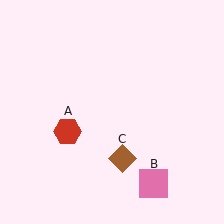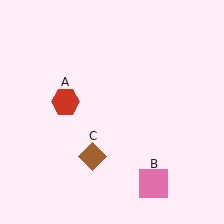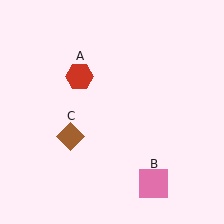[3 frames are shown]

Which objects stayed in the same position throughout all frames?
Pink square (object B) remained stationary.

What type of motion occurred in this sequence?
The red hexagon (object A), brown diamond (object C) rotated clockwise around the center of the scene.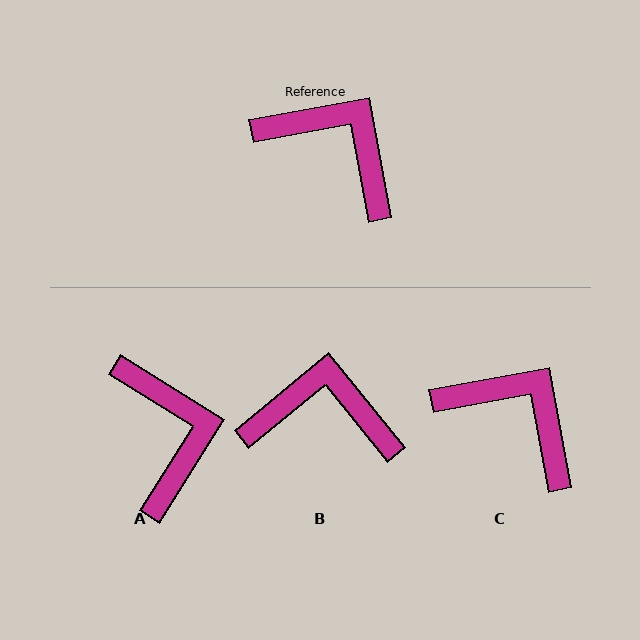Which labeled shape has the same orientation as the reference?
C.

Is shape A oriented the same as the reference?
No, it is off by about 43 degrees.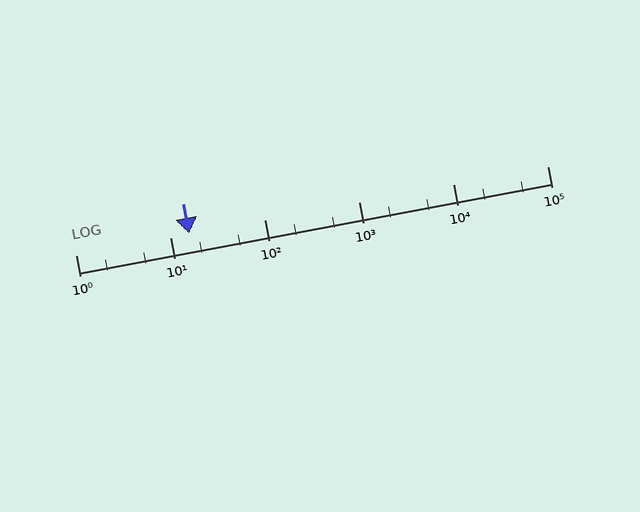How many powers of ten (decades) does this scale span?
The scale spans 5 decades, from 1 to 100000.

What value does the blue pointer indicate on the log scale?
The pointer indicates approximately 16.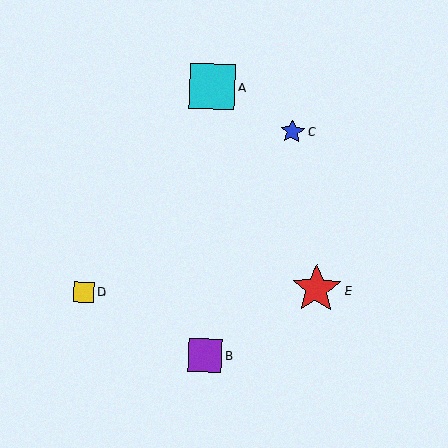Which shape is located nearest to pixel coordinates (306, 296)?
The red star (labeled E) at (316, 289) is nearest to that location.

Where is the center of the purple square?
The center of the purple square is at (205, 356).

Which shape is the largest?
The red star (labeled E) is the largest.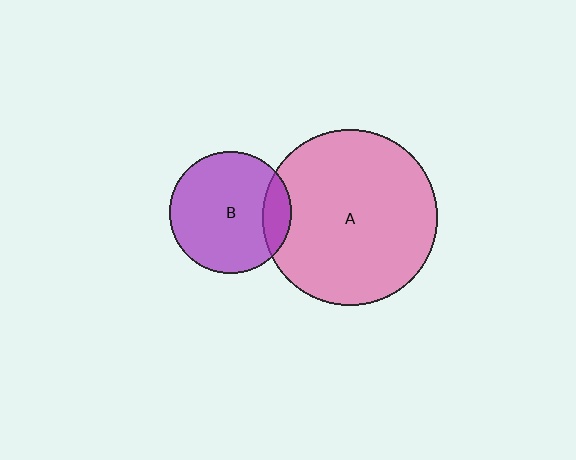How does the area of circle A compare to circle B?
Approximately 2.1 times.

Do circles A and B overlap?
Yes.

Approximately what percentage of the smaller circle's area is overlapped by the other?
Approximately 15%.